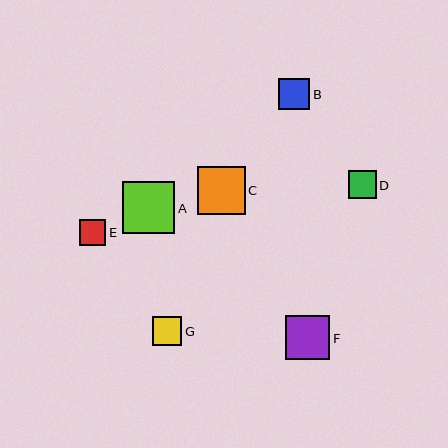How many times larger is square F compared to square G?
Square F is approximately 1.5 times the size of square G.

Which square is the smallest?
Square E is the smallest with a size of approximately 26 pixels.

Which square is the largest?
Square A is the largest with a size of approximately 52 pixels.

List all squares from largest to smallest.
From largest to smallest: A, C, F, B, G, D, E.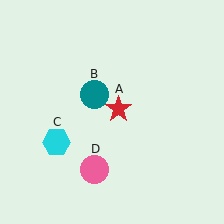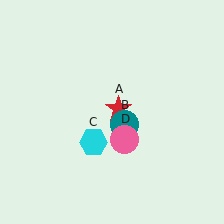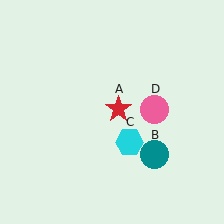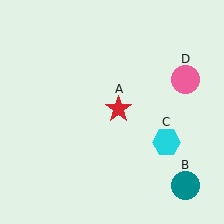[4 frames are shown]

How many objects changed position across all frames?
3 objects changed position: teal circle (object B), cyan hexagon (object C), pink circle (object D).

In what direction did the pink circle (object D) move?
The pink circle (object D) moved up and to the right.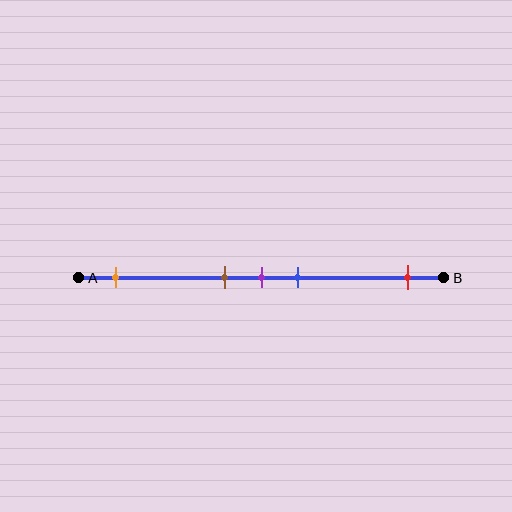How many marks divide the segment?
There are 5 marks dividing the segment.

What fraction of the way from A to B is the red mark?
The red mark is approximately 90% (0.9) of the way from A to B.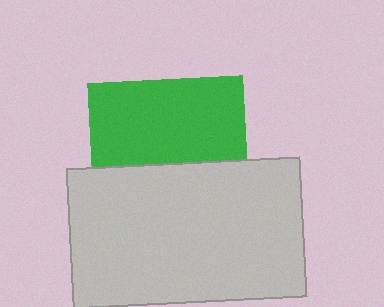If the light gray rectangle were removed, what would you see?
You would see the complete green square.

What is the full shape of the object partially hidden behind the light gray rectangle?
The partially hidden object is a green square.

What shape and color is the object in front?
The object in front is a light gray rectangle.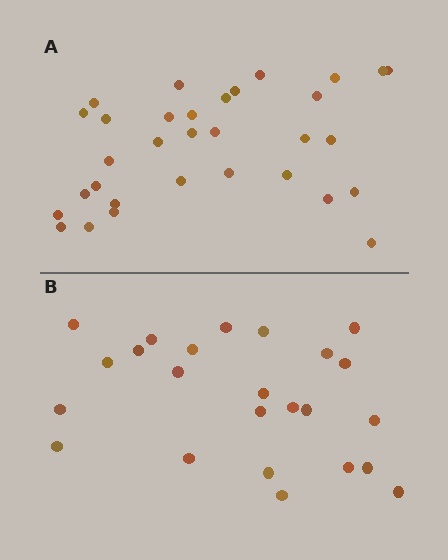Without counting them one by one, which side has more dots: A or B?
Region A (the top region) has more dots.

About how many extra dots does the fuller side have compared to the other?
Region A has roughly 8 or so more dots than region B.